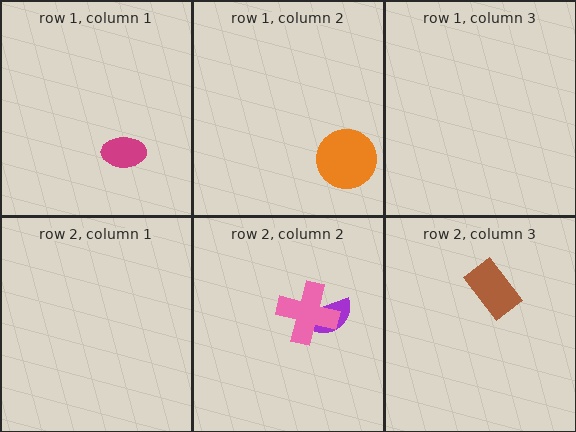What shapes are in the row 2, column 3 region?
The brown rectangle.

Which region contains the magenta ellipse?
The row 1, column 1 region.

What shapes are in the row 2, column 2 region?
The purple semicircle, the pink cross.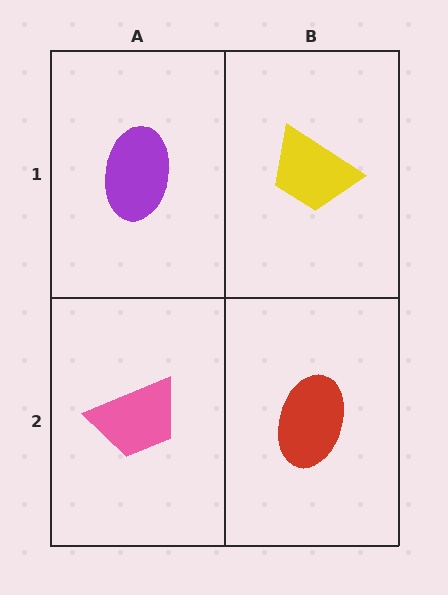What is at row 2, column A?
A pink trapezoid.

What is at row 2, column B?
A red ellipse.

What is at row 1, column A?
A purple ellipse.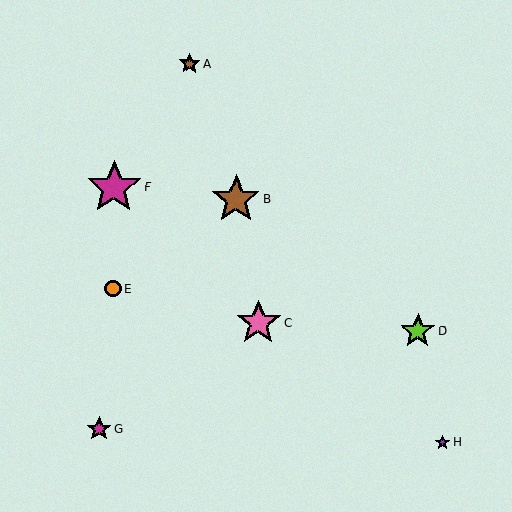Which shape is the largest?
The magenta star (labeled F) is the largest.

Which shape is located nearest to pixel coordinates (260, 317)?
The pink star (labeled C) at (258, 323) is nearest to that location.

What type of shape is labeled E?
Shape E is an orange circle.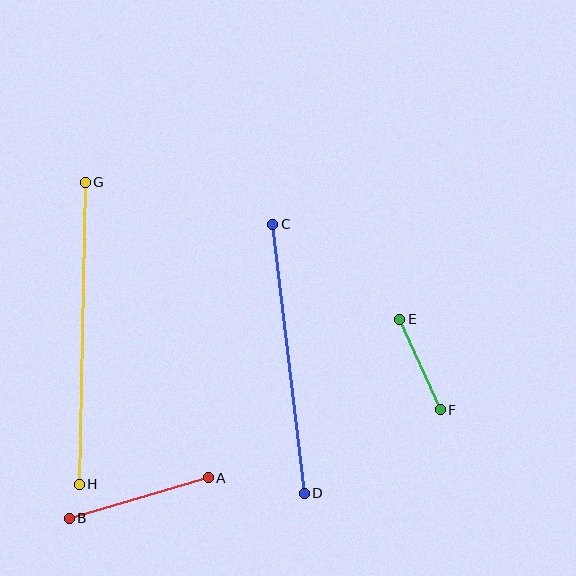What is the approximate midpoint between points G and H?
The midpoint is at approximately (82, 333) pixels.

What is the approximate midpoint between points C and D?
The midpoint is at approximately (288, 359) pixels.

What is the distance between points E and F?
The distance is approximately 99 pixels.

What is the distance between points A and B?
The distance is approximately 145 pixels.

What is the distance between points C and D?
The distance is approximately 271 pixels.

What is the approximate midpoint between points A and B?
The midpoint is at approximately (139, 498) pixels.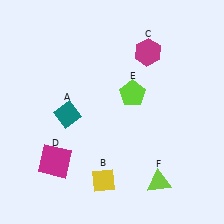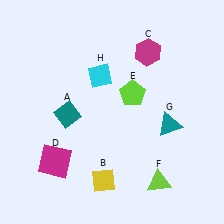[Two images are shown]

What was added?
A teal triangle (G), a cyan diamond (H) were added in Image 2.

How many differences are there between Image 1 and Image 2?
There are 2 differences between the two images.